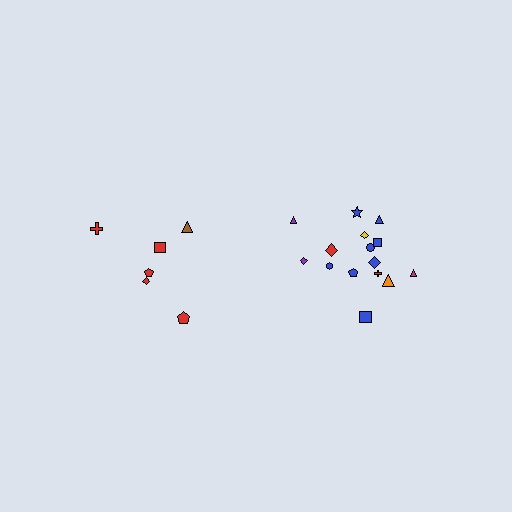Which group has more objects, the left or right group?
The right group.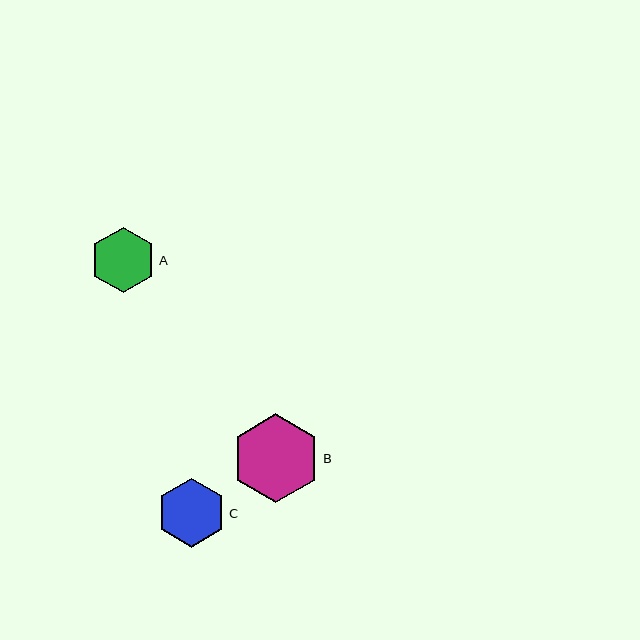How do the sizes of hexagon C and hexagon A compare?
Hexagon C and hexagon A are approximately the same size.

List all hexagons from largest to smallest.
From largest to smallest: B, C, A.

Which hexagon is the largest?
Hexagon B is the largest with a size of approximately 88 pixels.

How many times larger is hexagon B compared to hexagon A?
Hexagon B is approximately 1.3 times the size of hexagon A.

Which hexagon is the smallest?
Hexagon A is the smallest with a size of approximately 66 pixels.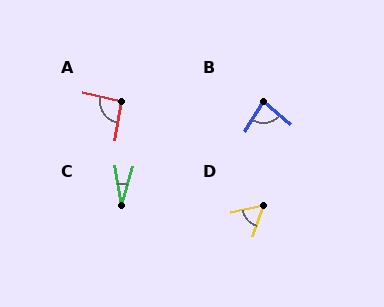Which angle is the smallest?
C, at approximately 27 degrees.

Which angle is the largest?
A, at approximately 94 degrees.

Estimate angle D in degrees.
Approximately 59 degrees.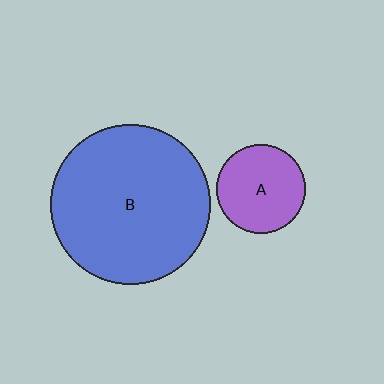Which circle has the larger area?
Circle B (blue).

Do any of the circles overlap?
No, none of the circles overlap.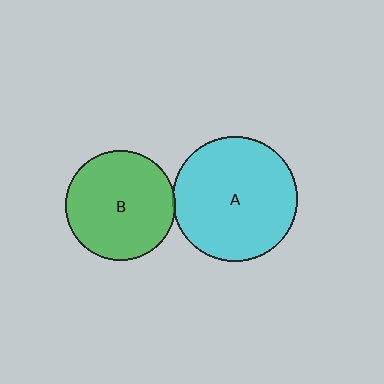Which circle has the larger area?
Circle A (cyan).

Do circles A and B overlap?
Yes.